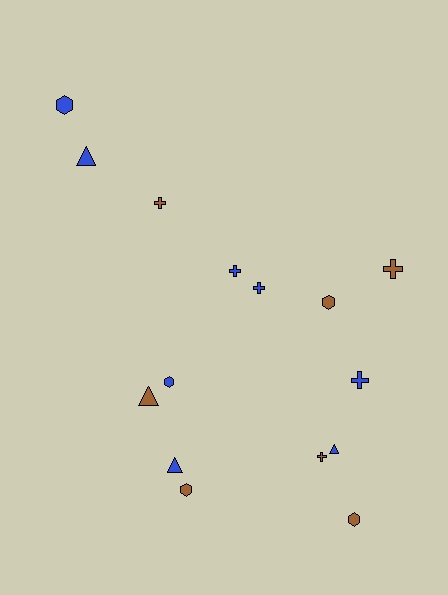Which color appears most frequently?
Blue, with 8 objects.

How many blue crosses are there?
There are 3 blue crosses.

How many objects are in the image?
There are 15 objects.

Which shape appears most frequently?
Cross, with 6 objects.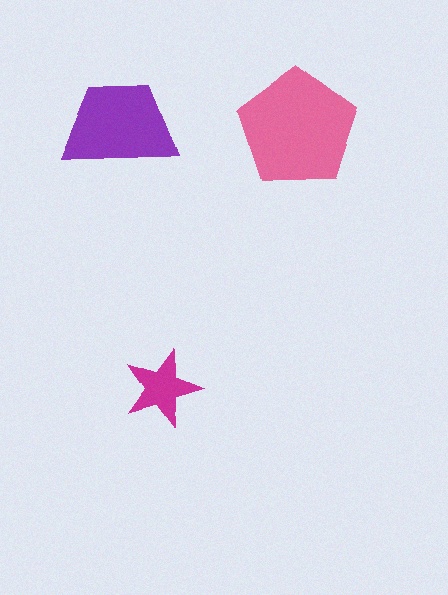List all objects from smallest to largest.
The magenta star, the purple trapezoid, the pink pentagon.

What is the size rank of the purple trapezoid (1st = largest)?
2nd.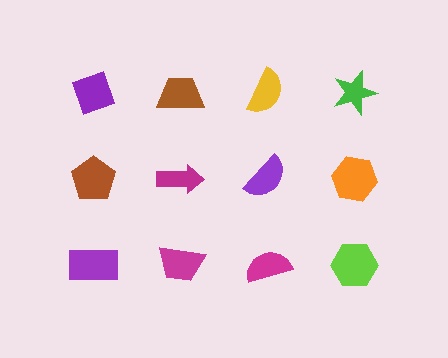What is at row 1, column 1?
A purple diamond.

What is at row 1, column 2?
A brown trapezoid.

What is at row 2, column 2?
A magenta arrow.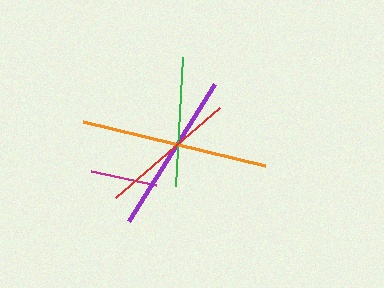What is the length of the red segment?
The red segment is approximately 138 pixels long.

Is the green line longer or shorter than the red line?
The red line is longer than the green line.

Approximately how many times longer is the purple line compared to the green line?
The purple line is approximately 1.3 times the length of the green line.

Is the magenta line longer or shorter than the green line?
The green line is longer than the magenta line.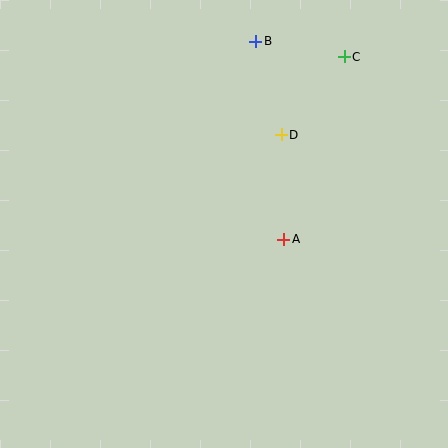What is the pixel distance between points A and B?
The distance between A and B is 200 pixels.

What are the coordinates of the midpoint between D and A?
The midpoint between D and A is at (283, 187).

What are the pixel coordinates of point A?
Point A is at (284, 239).